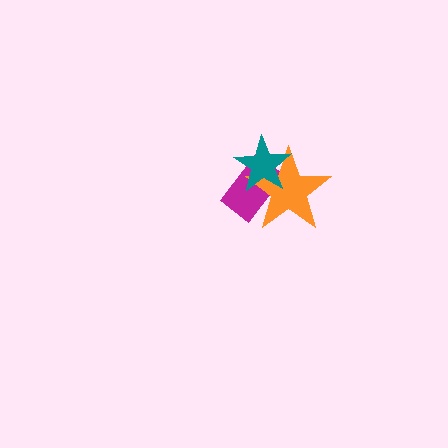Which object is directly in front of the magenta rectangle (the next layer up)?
The orange star is directly in front of the magenta rectangle.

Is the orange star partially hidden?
Yes, it is partially covered by another shape.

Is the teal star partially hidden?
No, no other shape covers it.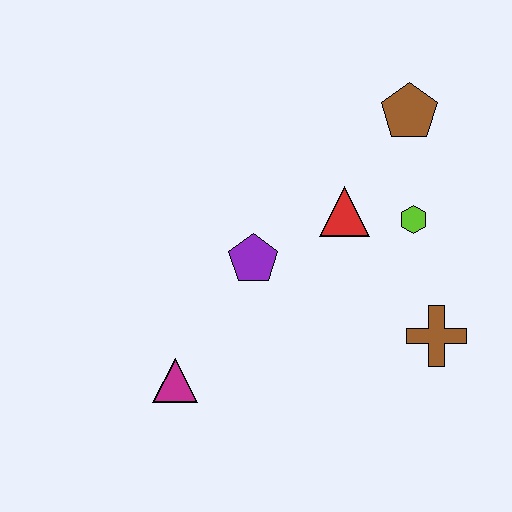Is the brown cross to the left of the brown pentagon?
No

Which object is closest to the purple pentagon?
The red triangle is closest to the purple pentagon.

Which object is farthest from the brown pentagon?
The magenta triangle is farthest from the brown pentagon.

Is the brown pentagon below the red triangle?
No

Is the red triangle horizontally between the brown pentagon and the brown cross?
No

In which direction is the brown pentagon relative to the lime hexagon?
The brown pentagon is above the lime hexagon.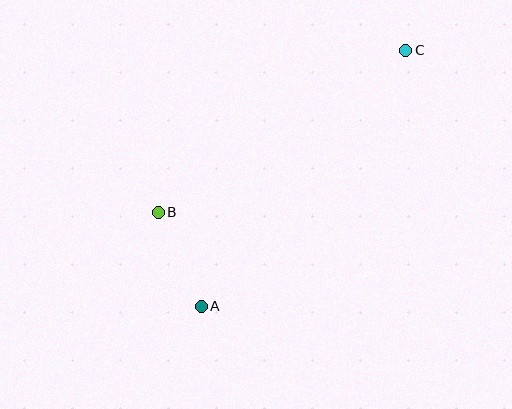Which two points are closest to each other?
Points A and B are closest to each other.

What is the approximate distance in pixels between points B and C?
The distance between B and C is approximately 296 pixels.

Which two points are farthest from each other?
Points A and C are farthest from each other.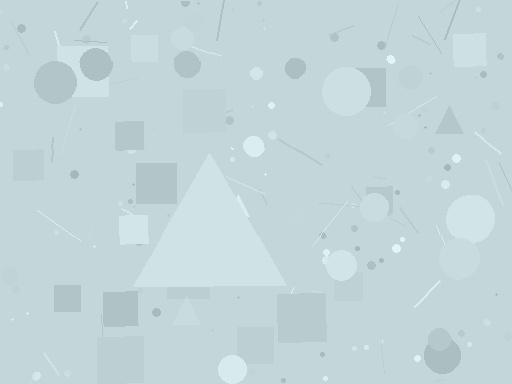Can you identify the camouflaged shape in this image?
The camouflaged shape is a triangle.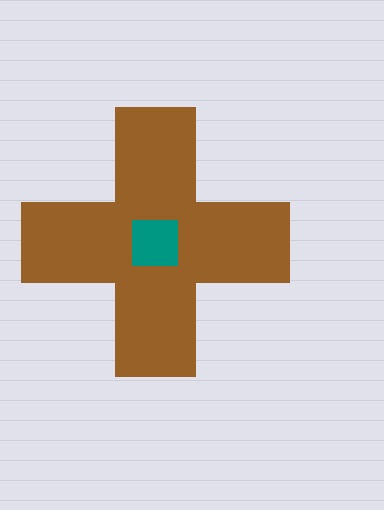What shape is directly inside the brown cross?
The teal square.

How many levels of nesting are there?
2.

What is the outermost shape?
The brown cross.